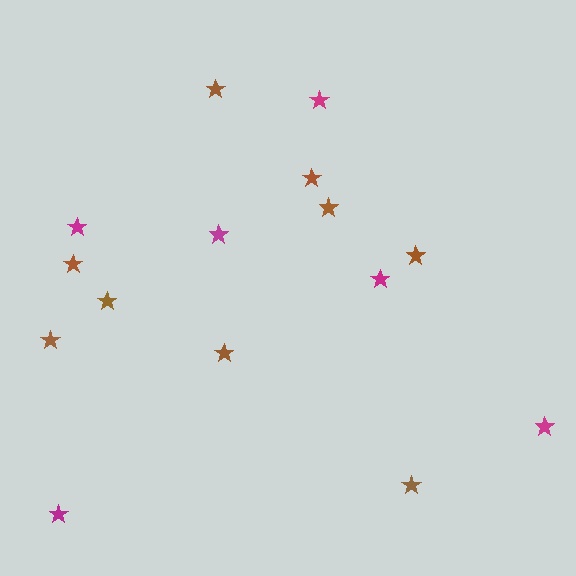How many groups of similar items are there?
There are 2 groups: one group of magenta stars (6) and one group of brown stars (9).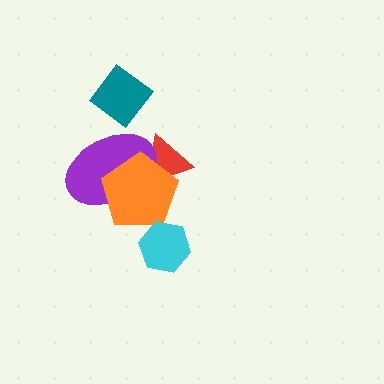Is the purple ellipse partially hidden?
Yes, it is partially covered by another shape.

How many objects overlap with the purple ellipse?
2 objects overlap with the purple ellipse.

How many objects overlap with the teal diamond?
0 objects overlap with the teal diamond.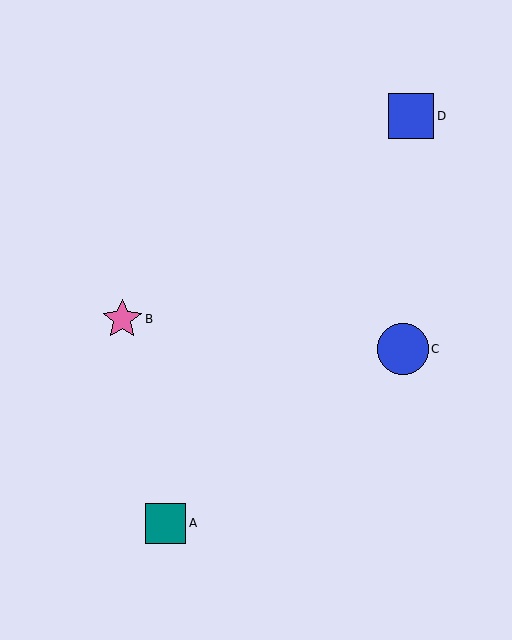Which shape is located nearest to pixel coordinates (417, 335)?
The blue circle (labeled C) at (403, 349) is nearest to that location.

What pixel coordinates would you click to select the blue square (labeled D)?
Click at (411, 116) to select the blue square D.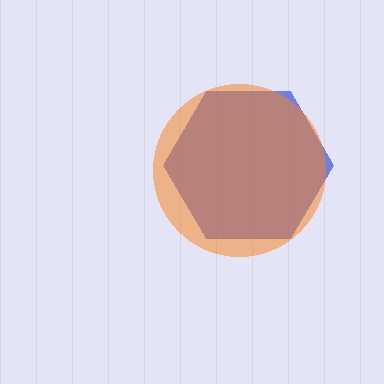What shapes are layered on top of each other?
The layered shapes are: a blue hexagon, an orange circle.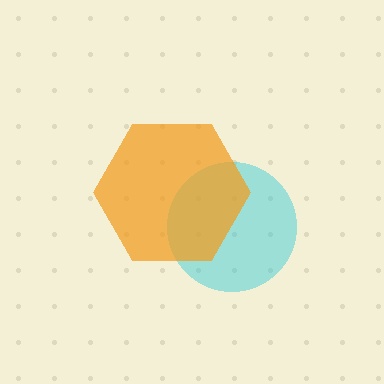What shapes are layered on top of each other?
The layered shapes are: a cyan circle, an orange hexagon.